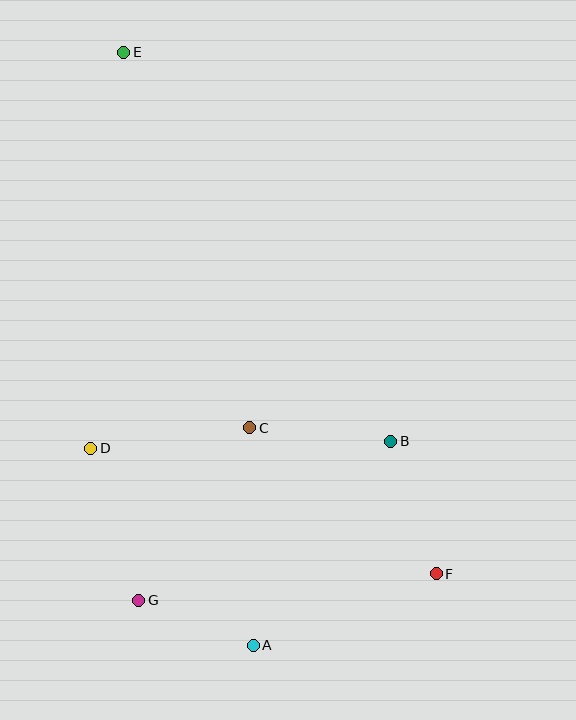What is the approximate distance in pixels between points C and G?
The distance between C and G is approximately 205 pixels.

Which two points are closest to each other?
Points A and G are closest to each other.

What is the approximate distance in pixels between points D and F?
The distance between D and F is approximately 367 pixels.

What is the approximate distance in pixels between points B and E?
The distance between B and E is approximately 472 pixels.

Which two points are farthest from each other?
Points E and F are farthest from each other.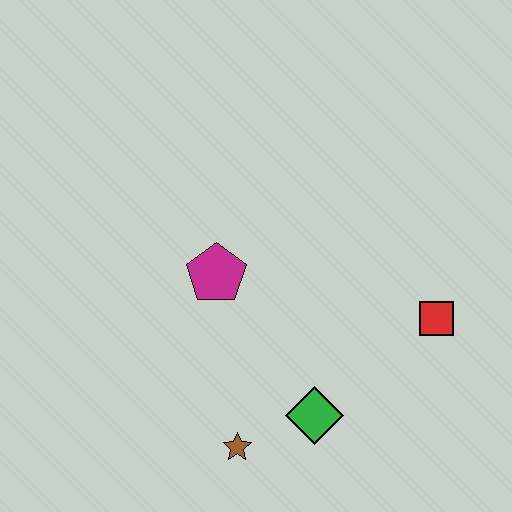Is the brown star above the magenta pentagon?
No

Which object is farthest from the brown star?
The red square is farthest from the brown star.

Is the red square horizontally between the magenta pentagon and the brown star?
No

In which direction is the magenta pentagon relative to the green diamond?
The magenta pentagon is above the green diamond.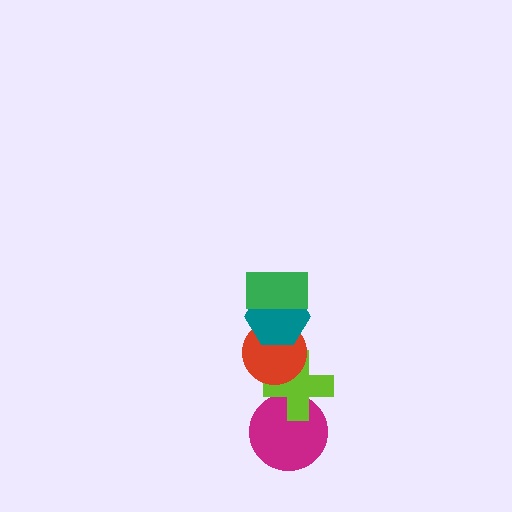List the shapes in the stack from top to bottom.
From top to bottom: the green rectangle, the teal hexagon, the red circle, the lime cross, the magenta circle.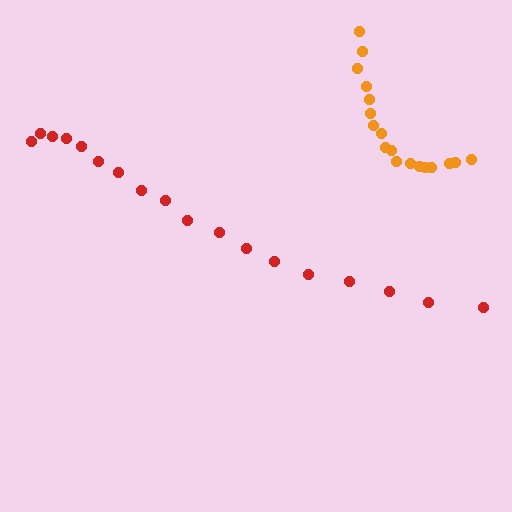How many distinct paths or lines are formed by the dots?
There are 2 distinct paths.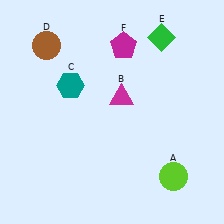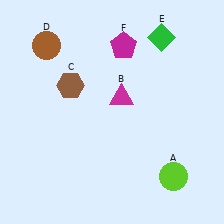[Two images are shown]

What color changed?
The hexagon (C) changed from teal in Image 1 to brown in Image 2.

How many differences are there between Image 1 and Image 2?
There is 1 difference between the two images.